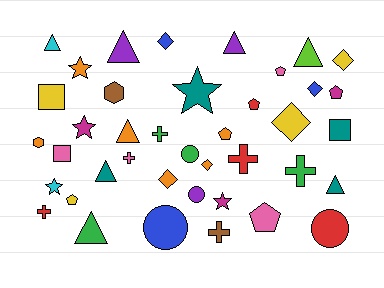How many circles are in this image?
There are 4 circles.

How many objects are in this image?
There are 40 objects.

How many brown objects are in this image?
There are 2 brown objects.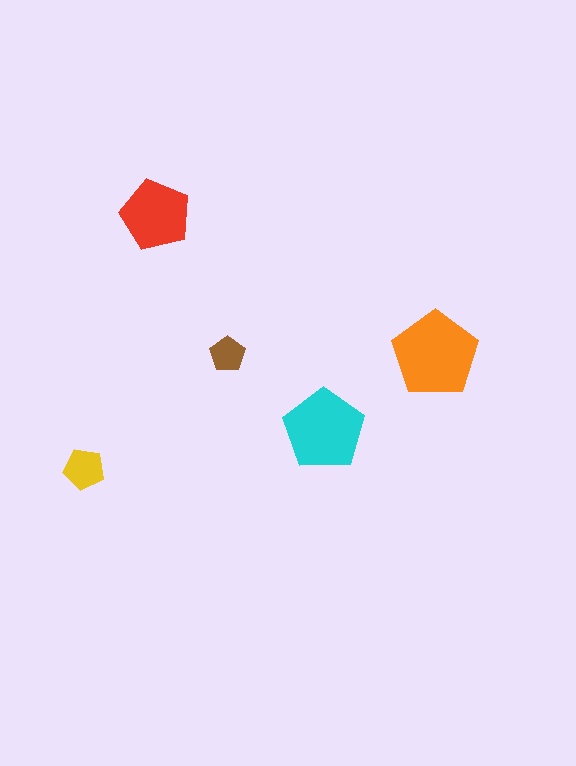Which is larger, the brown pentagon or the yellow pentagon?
The yellow one.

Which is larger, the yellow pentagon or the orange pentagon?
The orange one.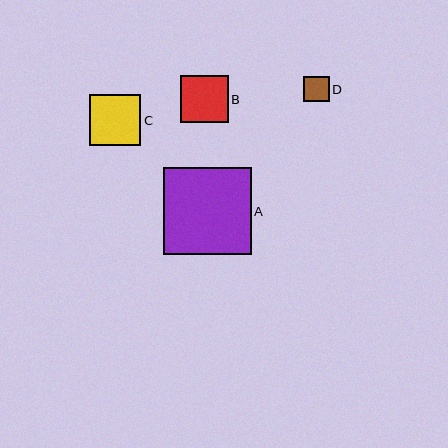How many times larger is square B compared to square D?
Square B is approximately 1.8 times the size of square D.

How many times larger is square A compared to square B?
Square A is approximately 1.9 times the size of square B.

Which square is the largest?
Square A is the largest with a size of approximately 88 pixels.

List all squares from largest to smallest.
From largest to smallest: A, C, B, D.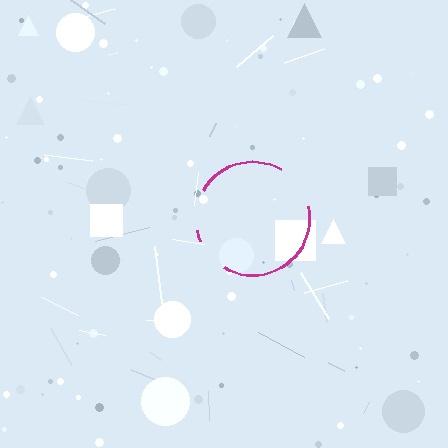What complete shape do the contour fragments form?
The contour fragments form a circle.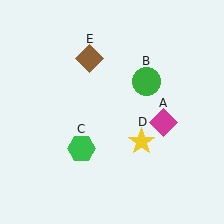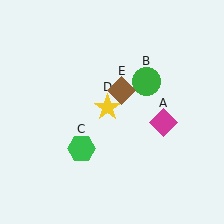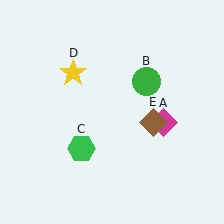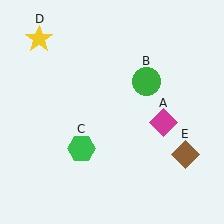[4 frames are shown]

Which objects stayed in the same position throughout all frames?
Magenta diamond (object A) and green circle (object B) and green hexagon (object C) remained stationary.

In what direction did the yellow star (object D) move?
The yellow star (object D) moved up and to the left.